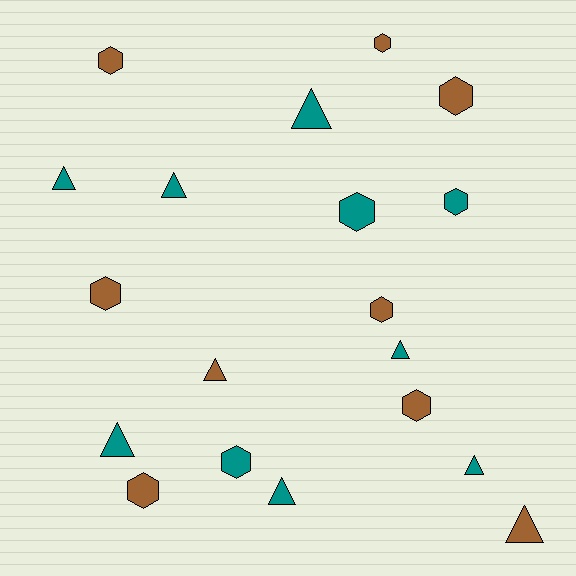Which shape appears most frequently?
Hexagon, with 10 objects.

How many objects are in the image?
There are 19 objects.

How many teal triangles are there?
There are 7 teal triangles.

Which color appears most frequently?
Teal, with 10 objects.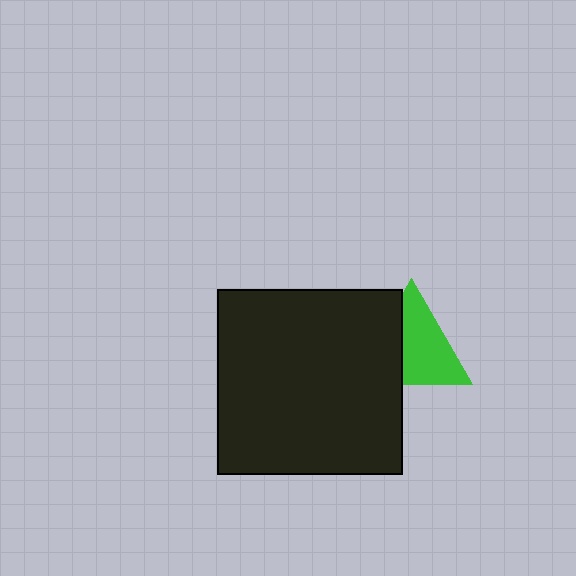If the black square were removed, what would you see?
You would see the complete green triangle.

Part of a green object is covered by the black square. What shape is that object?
It is a triangle.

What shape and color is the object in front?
The object in front is a black square.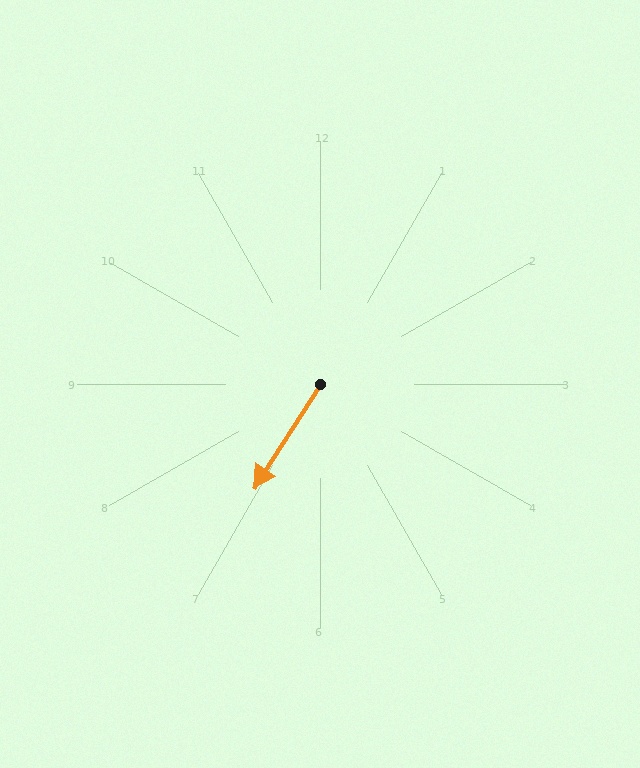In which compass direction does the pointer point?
Southwest.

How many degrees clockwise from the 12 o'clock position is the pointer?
Approximately 212 degrees.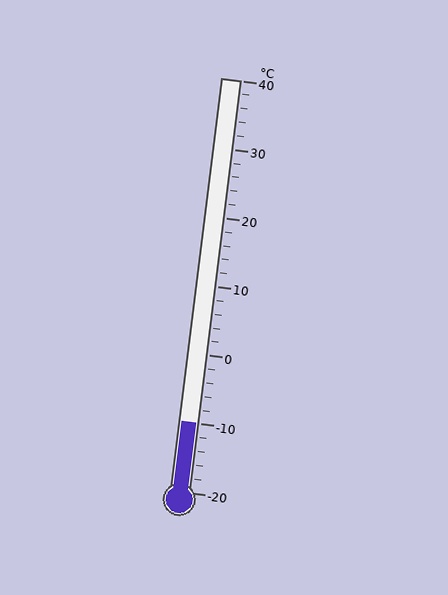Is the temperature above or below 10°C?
The temperature is below 10°C.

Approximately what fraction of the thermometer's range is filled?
The thermometer is filled to approximately 15% of its range.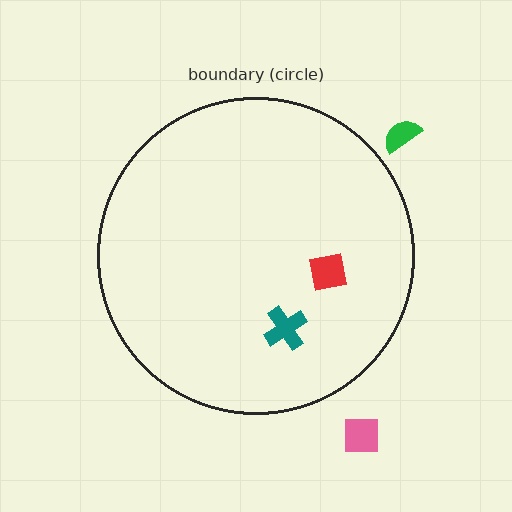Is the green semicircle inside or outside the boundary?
Outside.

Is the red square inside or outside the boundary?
Inside.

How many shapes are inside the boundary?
2 inside, 2 outside.